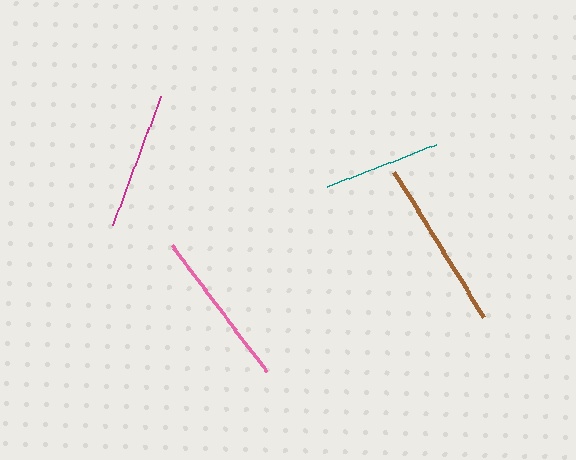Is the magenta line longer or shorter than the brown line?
The brown line is longer than the magenta line.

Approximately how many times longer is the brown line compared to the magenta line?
The brown line is approximately 1.2 times the length of the magenta line.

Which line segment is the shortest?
The teal line is the shortest at approximately 117 pixels.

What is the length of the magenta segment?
The magenta segment is approximately 137 pixels long.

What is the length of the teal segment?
The teal segment is approximately 117 pixels long.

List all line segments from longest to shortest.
From longest to shortest: brown, pink, magenta, teal.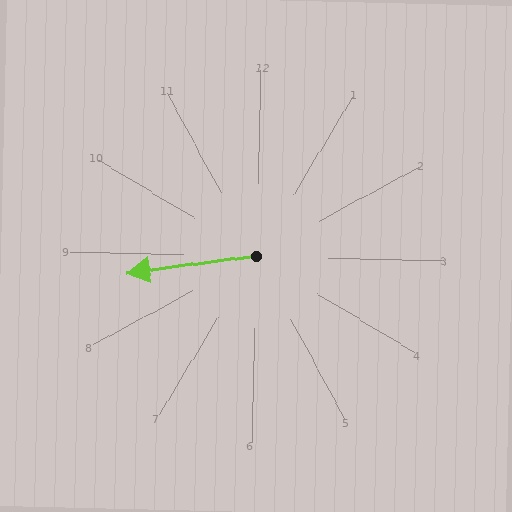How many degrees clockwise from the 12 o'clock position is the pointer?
Approximately 261 degrees.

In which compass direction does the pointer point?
West.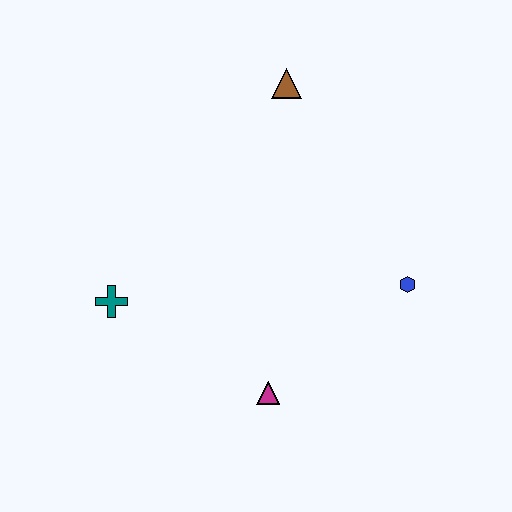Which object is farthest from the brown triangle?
The magenta triangle is farthest from the brown triangle.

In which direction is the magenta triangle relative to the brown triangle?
The magenta triangle is below the brown triangle.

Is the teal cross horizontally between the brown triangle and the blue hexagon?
No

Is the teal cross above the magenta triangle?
Yes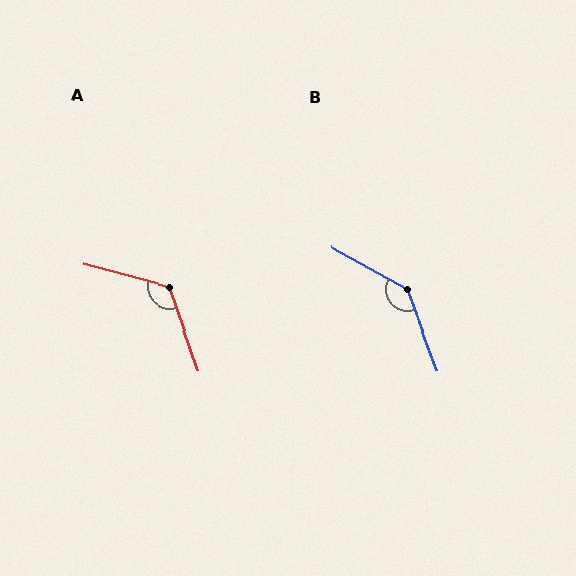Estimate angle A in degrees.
Approximately 124 degrees.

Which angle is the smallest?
A, at approximately 124 degrees.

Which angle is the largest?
B, at approximately 139 degrees.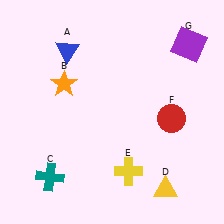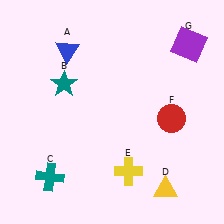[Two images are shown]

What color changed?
The star (B) changed from orange in Image 1 to teal in Image 2.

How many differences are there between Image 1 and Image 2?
There is 1 difference between the two images.